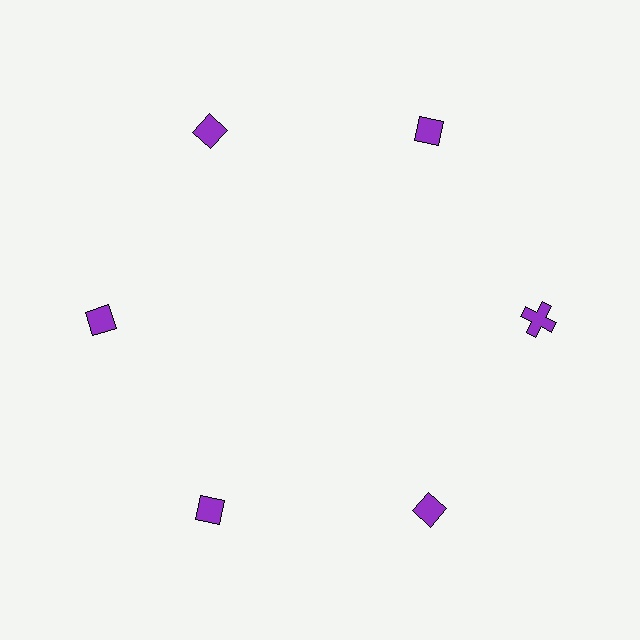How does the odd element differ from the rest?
It has a different shape: cross instead of diamond.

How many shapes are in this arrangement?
There are 6 shapes arranged in a ring pattern.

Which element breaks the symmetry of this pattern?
The purple cross at roughly the 3 o'clock position breaks the symmetry. All other shapes are purple diamonds.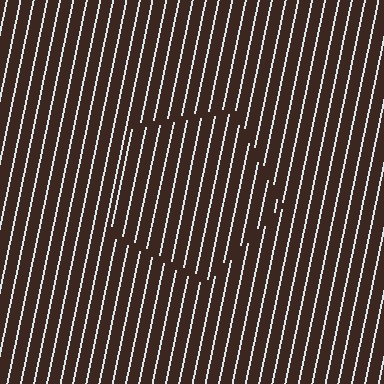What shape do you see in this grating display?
An illusory pentagon. The interior of the shape contains the same grating, shifted by half a period — the contour is defined by the phase discontinuity where line-ends from the inner and outer gratings abut.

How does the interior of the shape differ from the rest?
The interior of the shape contains the same grating, shifted by half a period — the contour is defined by the phase discontinuity where line-ends from the inner and outer gratings abut.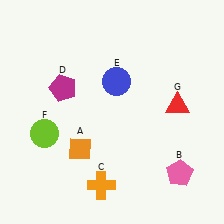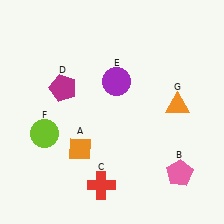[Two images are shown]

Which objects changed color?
C changed from orange to red. E changed from blue to purple. G changed from red to orange.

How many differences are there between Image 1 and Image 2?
There are 3 differences between the two images.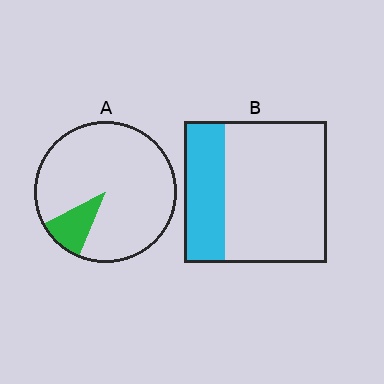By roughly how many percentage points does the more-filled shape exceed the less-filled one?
By roughly 15 percentage points (B over A).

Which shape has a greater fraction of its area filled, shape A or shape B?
Shape B.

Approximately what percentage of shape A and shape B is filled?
A is approximately 10% and B is approximately 30%.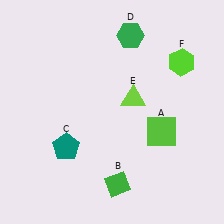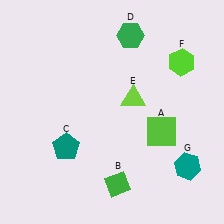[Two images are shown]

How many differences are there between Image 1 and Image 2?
There is 1 difference between the two images.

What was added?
A teal hexagon (G) was added in Image 2.